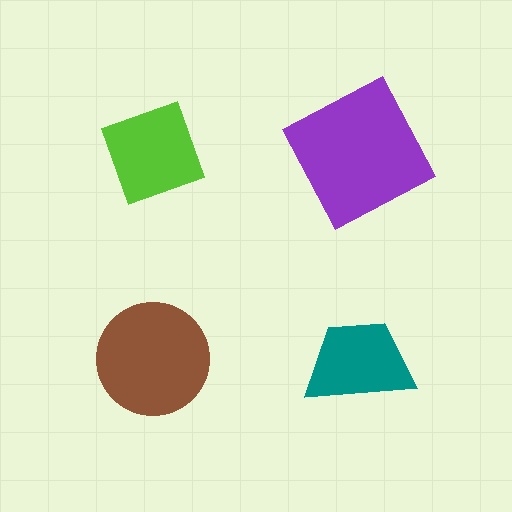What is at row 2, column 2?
A teal trapezoid.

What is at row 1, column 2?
A purple square.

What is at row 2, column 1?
A brown circle.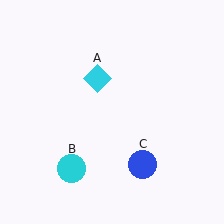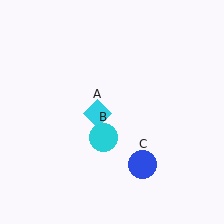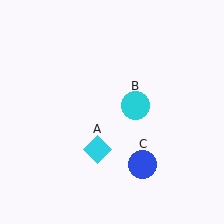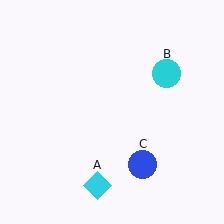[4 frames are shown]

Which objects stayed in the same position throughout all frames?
Blue circle (object C) remained stationary.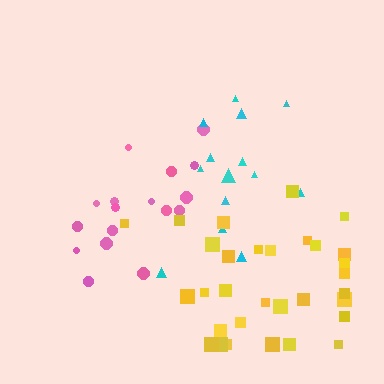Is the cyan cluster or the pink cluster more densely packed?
Cyan.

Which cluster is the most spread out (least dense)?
Pink.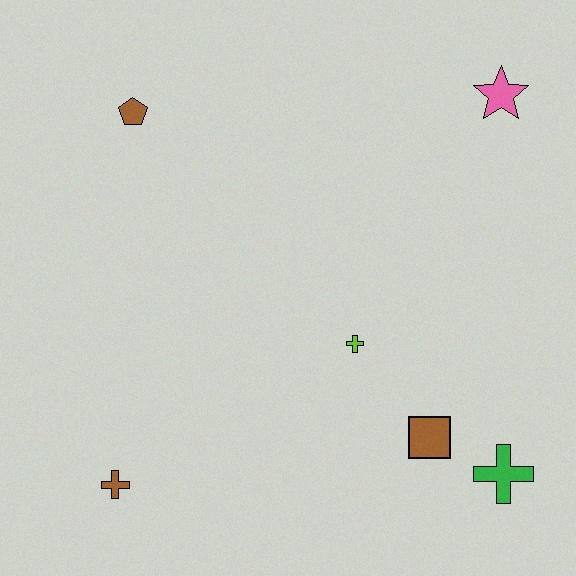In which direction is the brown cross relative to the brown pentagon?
The brown cross is below the brown pentagon.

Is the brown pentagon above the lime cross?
Yes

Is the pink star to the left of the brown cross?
No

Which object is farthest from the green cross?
The brown pentagon is farthest from the green cross.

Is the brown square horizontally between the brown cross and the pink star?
Yes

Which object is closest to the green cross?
The brown square is closest to the green cross.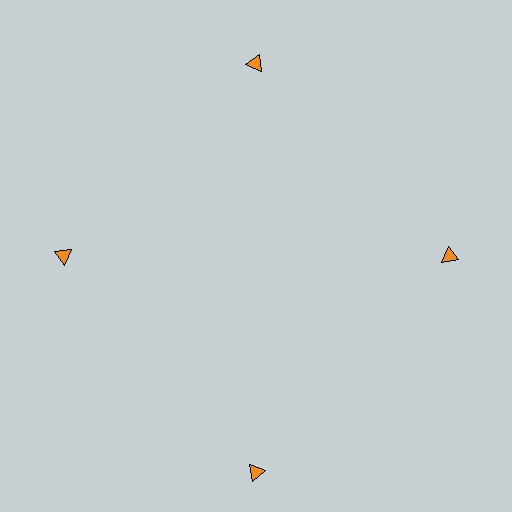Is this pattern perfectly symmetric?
No. The 4 orange triangles are arranged in a ring, but one element near the 6 o'clock position is pushed outward from the center, breaking the 4-fold rotational symmetry.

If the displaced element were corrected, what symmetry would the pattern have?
It would have 4-fold rotational symmetry — the pattern would map onto itself every 90 degrees.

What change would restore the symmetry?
The symmetry would be restored by moving it inward, back onto the ring so that all 4 triangles sit at equal angles and equal distance from the center.